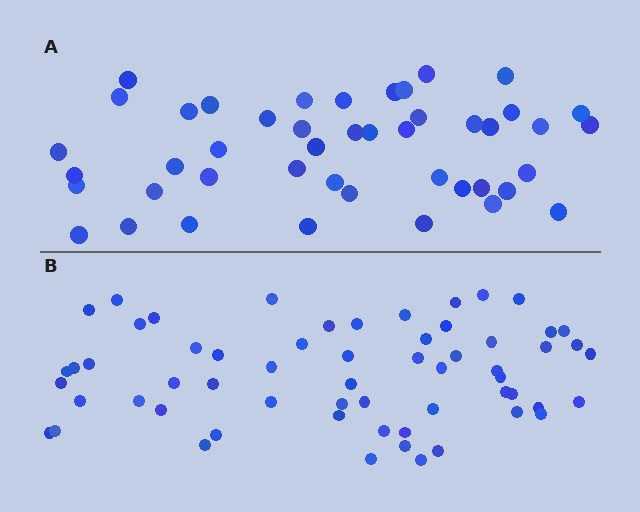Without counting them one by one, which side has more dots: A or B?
Region B (the bottom region) has more dots.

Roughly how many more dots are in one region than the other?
Region B has approximately 15 more dots than region A.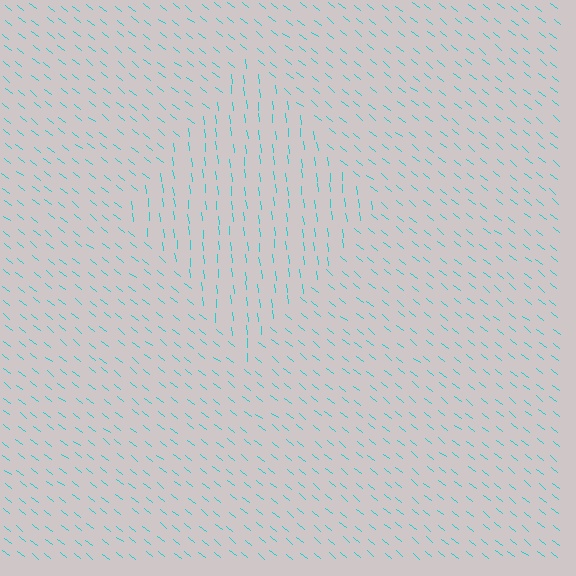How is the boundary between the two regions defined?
The boundary is defined purely by a change in line orientation (approximately 45 degrees difference). All lines are the same color and thickness.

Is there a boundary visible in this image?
Yes, there is a texture boundary formed by a change in line orientation.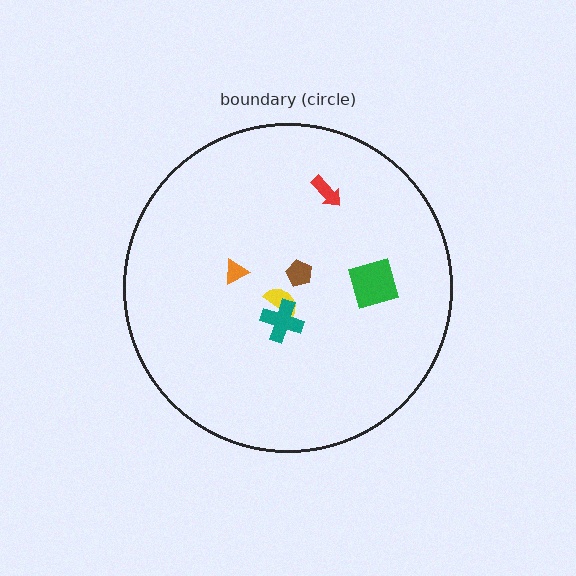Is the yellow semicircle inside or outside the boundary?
Inside.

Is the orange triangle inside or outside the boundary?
Inside.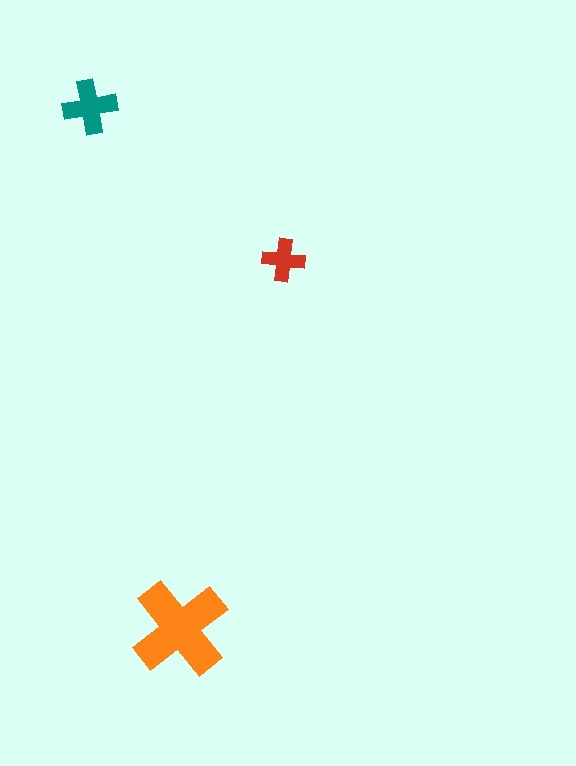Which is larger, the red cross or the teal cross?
The teal one.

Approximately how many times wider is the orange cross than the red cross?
About 2.5 times wider.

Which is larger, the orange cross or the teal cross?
The orange one.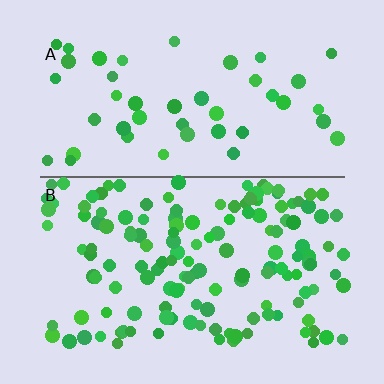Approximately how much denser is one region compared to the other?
Approximately 3.2× — region B over region A.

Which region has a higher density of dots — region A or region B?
B (the bottom).